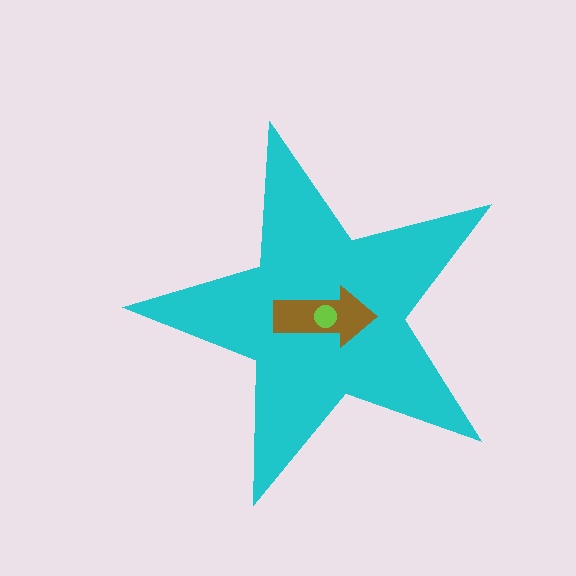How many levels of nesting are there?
3.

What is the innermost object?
The lime circle.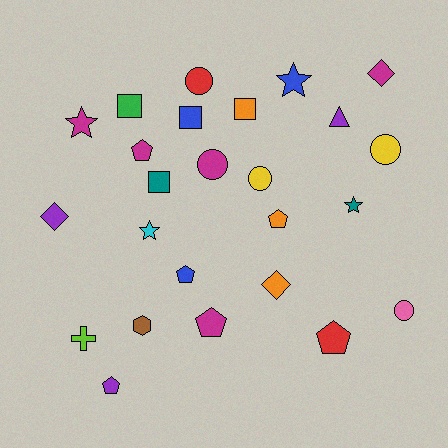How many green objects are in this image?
There is 1 green object.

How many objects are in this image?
There are 25 objects.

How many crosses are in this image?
There is 1 cross.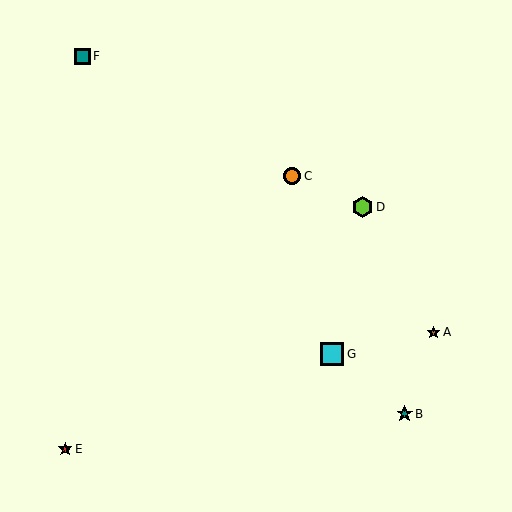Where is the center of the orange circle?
The center of the orange circle is at (292, 176).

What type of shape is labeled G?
Shape G is a cyan square.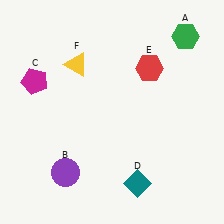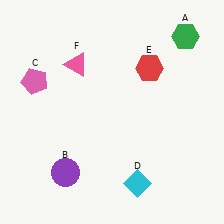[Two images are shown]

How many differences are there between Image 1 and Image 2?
There are 3 differences between the two images.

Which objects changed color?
C changed from magenta to pink. D changed from teal to cyan. F changed from yellow to pink.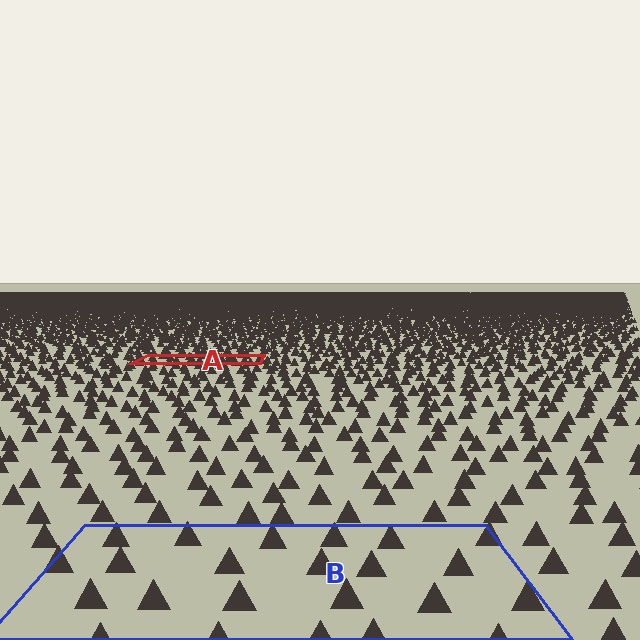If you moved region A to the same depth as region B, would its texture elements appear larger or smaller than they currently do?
They would appear larger. At a closer depth, the same texture elements are projected at a bigger on-screen size.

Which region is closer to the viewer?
Region B is closer. The texture elements there are larger and more spread out.